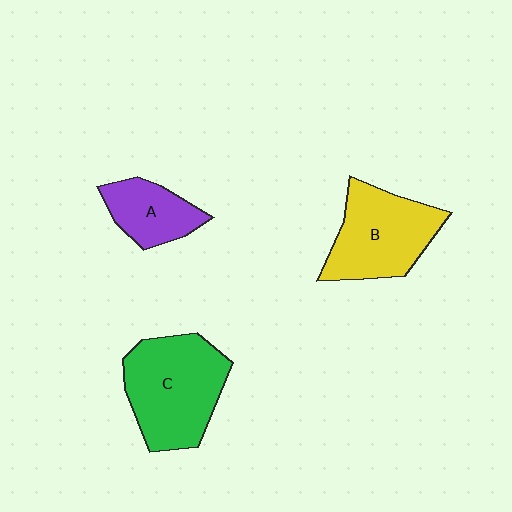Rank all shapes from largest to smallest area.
From largest to smallest: C (green), B (yellow), A (purple).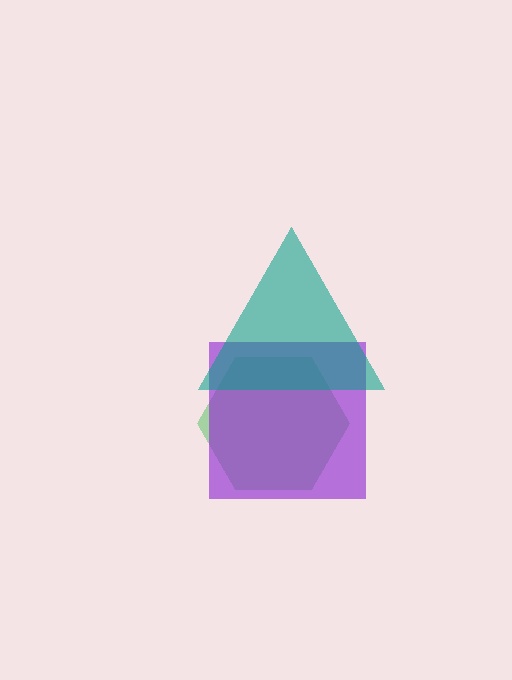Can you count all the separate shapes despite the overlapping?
Yes, there are 3 separate shapes.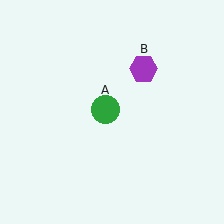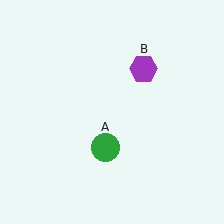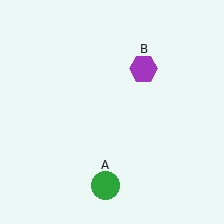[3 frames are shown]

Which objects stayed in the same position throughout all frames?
Purple hexagon (object B) remained stationary.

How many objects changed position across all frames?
1 object changed position: green circle (object A).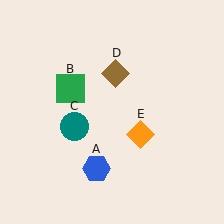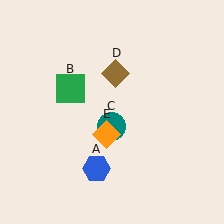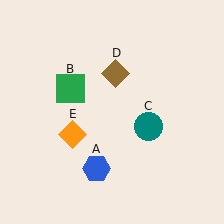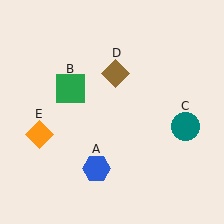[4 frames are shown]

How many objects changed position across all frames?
2 objects changed position: teal circle (object C), orange diamond (object E).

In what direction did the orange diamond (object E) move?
The orange diamond (object E) moved left.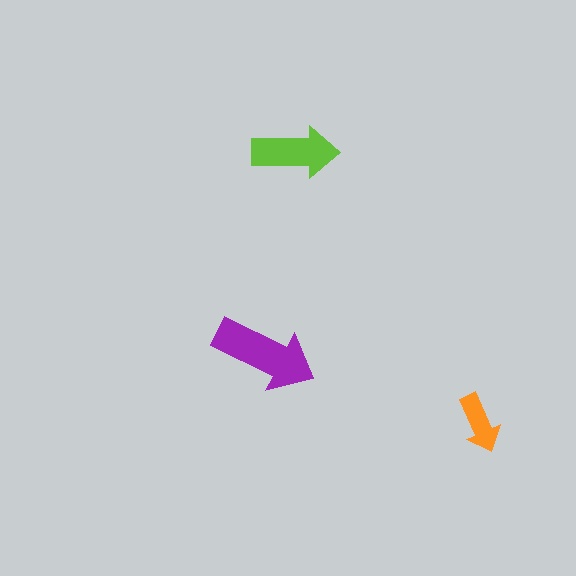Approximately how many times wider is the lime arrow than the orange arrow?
About 1.5 times wider.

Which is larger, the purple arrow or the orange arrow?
The purple one.